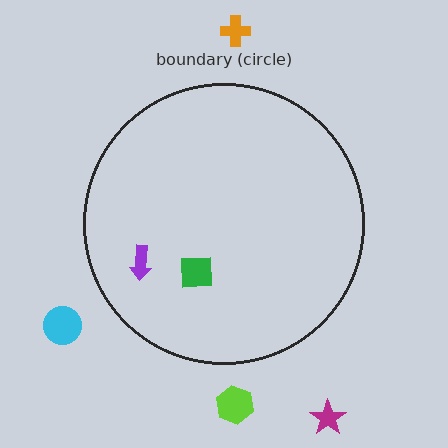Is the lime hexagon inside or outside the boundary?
Outside.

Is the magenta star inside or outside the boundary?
Outside.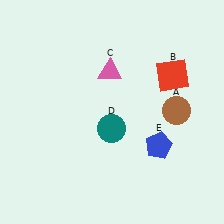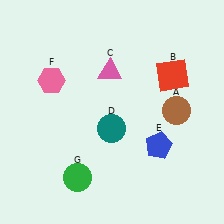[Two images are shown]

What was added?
A pink hexagon (F), a green circle (G) were added in Image 2.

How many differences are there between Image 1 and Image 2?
There are 2 differences between the two images.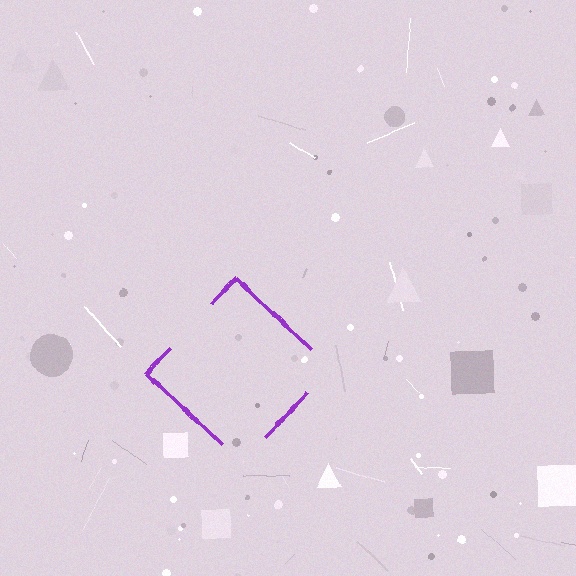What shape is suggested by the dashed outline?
The dashed outline suggests a diamond.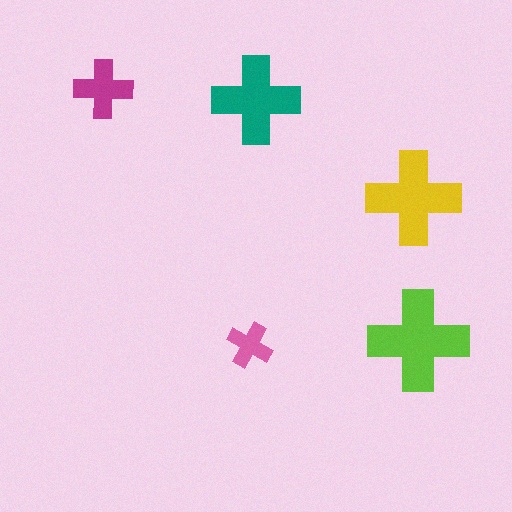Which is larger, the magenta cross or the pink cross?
The magenta one.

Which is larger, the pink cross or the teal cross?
The teal one.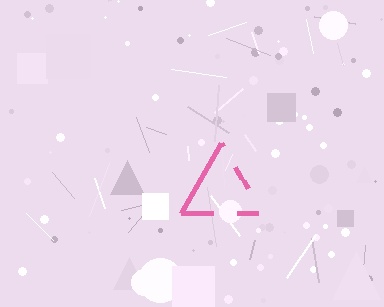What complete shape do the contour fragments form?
The contour fragments form a triangle.